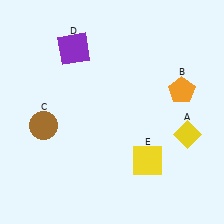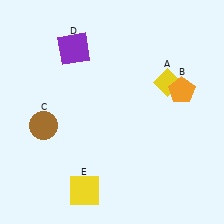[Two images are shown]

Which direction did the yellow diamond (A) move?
The yellow diamond (A) moved up.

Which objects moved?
The objects that moved are: the yellow diamond (A), the yellow square (E).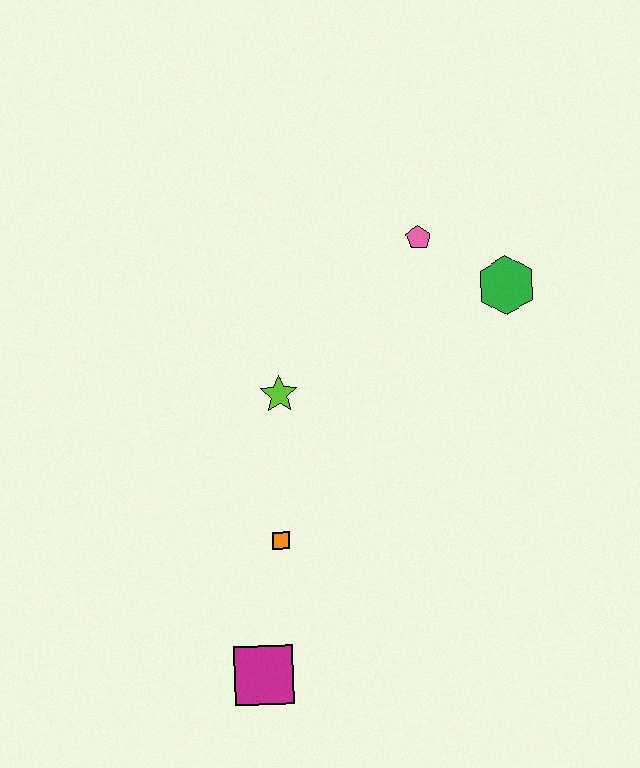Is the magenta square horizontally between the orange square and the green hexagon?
No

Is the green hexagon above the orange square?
Yes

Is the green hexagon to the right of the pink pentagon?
Yes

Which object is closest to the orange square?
The magenta square is closest to the orange square.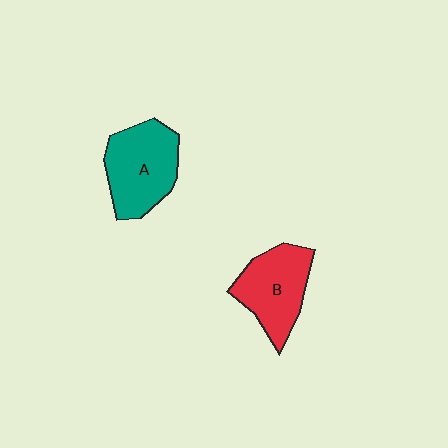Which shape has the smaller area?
Shape B (red).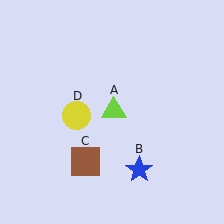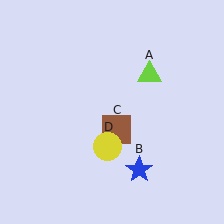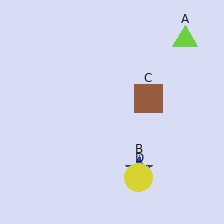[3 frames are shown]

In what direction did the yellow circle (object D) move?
The yellow circle (object D) moved down and to the right.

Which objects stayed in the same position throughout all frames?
Blue star (object B) remained stationary.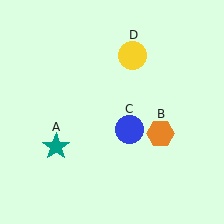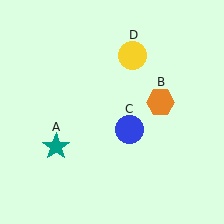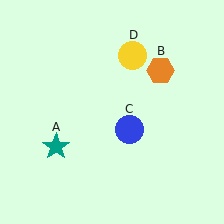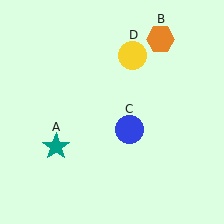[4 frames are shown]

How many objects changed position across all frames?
1 object changed position: orange hexagon (object B).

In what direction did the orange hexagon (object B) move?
The orange hexagon (object B) moved up.